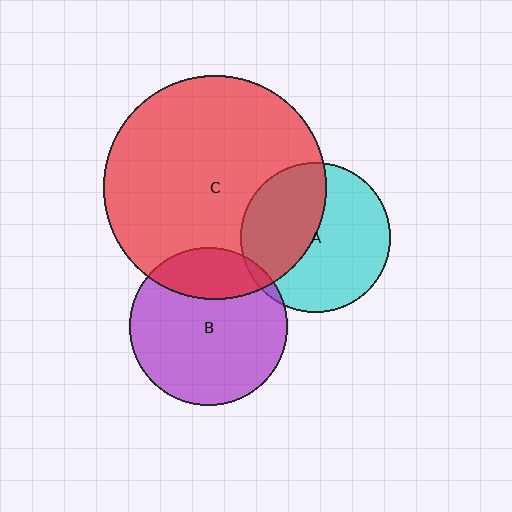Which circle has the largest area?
Circle C (red).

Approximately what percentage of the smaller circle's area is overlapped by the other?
Approximately 40%.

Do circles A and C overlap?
Yes.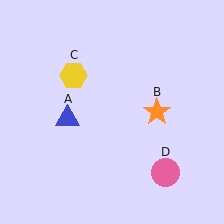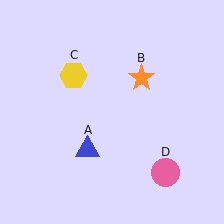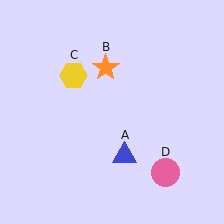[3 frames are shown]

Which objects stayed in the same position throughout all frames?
Yellow hexagon (object C) and pink circle (object D) remained stationary.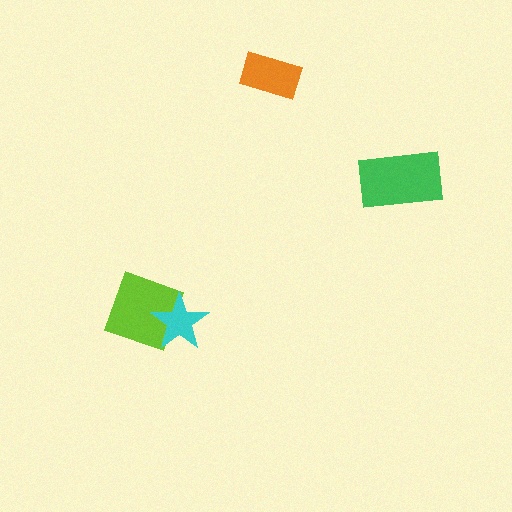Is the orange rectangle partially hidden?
No, no other shape covers it.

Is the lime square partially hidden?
Yes, it is partially covered by another shape.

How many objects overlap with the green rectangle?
0 objects overlap with the green rectangle.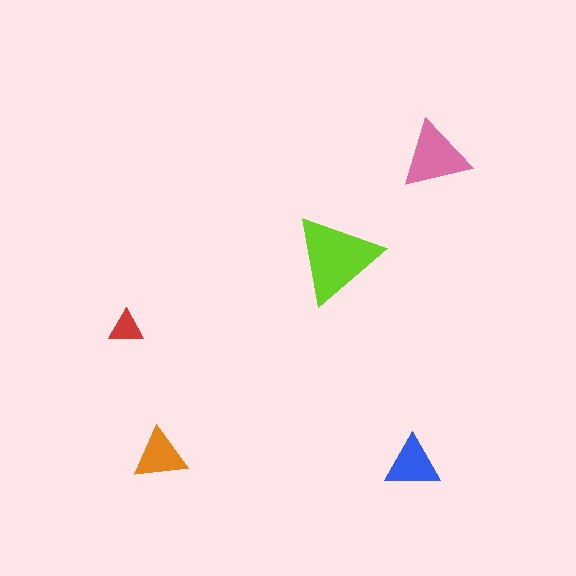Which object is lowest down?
The blue triangle is bottommost.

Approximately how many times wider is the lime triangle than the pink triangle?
About 1.5 times wider.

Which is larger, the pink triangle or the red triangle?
The pink one.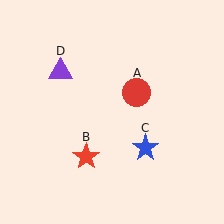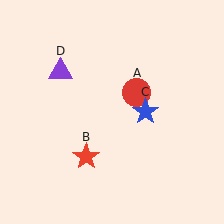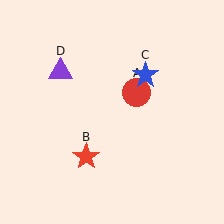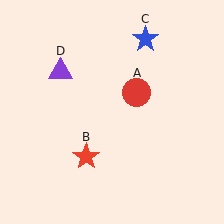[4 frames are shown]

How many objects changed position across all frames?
1 object changed position: blue star (object C).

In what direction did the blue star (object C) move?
The blue star (object C) moved up.